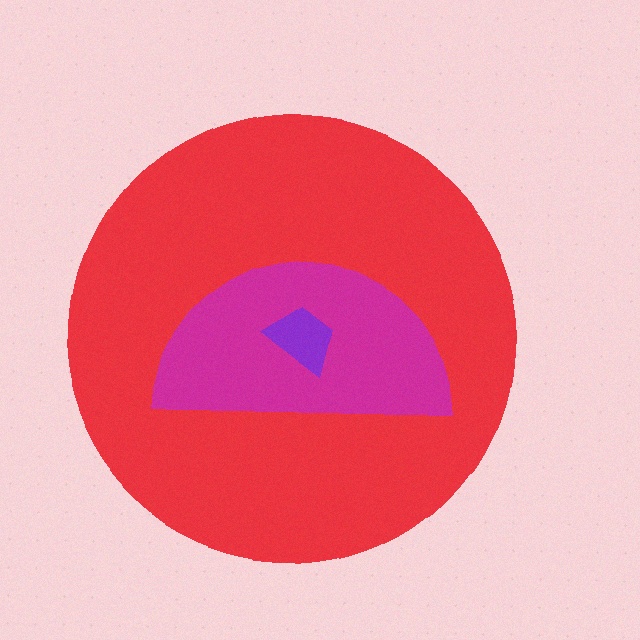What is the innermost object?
The purple trapezoid.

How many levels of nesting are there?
3.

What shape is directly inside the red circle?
The magenta semicircle.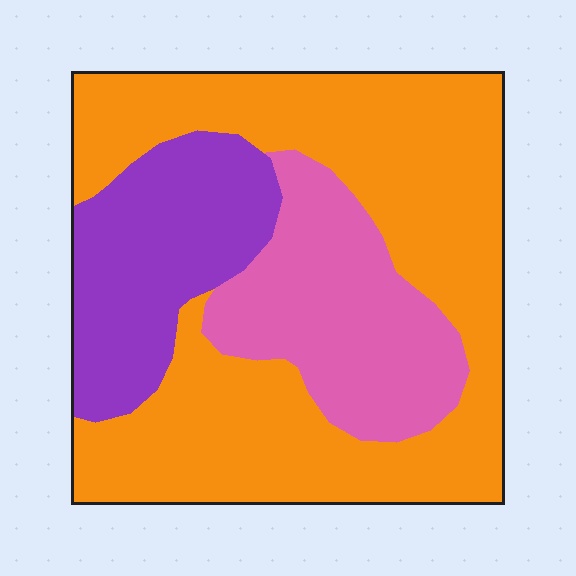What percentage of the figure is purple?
Purple covers 21% of the figure.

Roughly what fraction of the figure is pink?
Pink covers about 20% of the figure.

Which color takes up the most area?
Orange, at roughly 55%.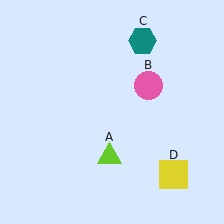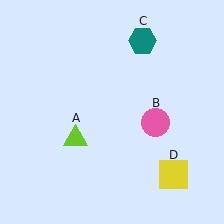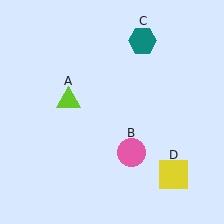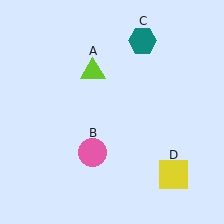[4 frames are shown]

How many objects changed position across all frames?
2 objects changed position: lime triangle (object A), pink circle (object B).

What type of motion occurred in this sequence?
The lime triangle (object A), pink circle (object B) rotated clockwise around the center of the scene.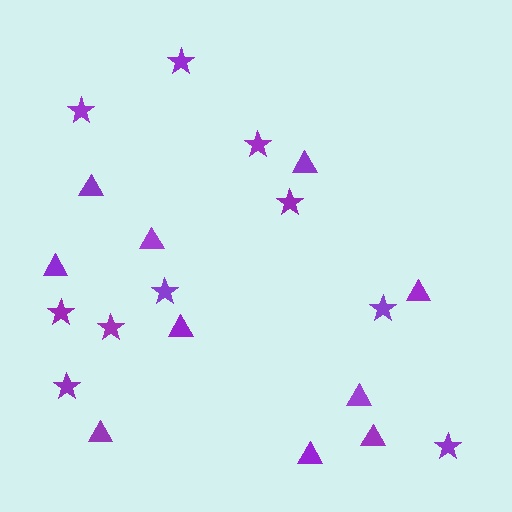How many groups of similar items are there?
There are 2 groups: one group of triangles (10) and one group of stars (10).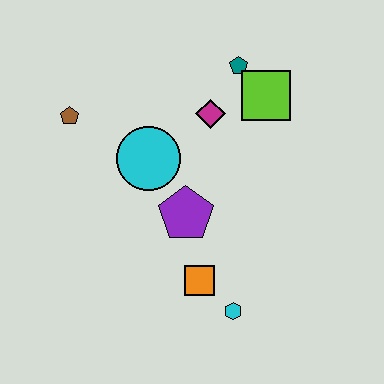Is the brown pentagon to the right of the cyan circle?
No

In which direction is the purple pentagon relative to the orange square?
The purple pentagon is above the orange square.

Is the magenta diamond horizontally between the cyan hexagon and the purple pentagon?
Yes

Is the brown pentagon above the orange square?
Yes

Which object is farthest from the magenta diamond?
The cyan hexagon is farthest from the magenta diamond.